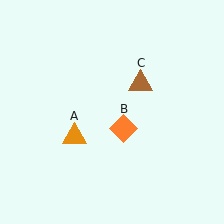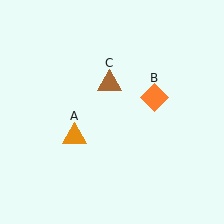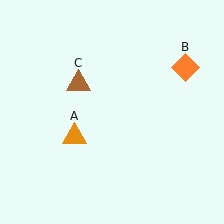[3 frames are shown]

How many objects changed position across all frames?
2 objects changed position: orange diamond (object B), brown triangle (object C).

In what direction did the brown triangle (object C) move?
The brown triangle (object C) moved left.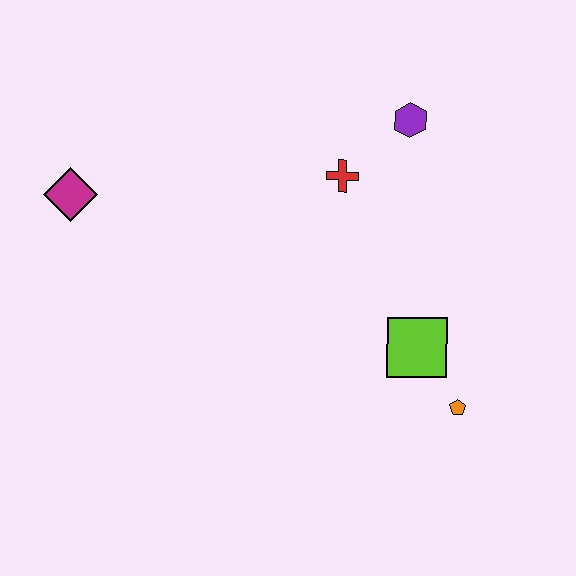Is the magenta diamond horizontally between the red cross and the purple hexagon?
No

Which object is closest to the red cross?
The purple hexagon is closest to the red cross.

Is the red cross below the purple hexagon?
Yes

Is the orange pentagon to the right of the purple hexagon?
Yes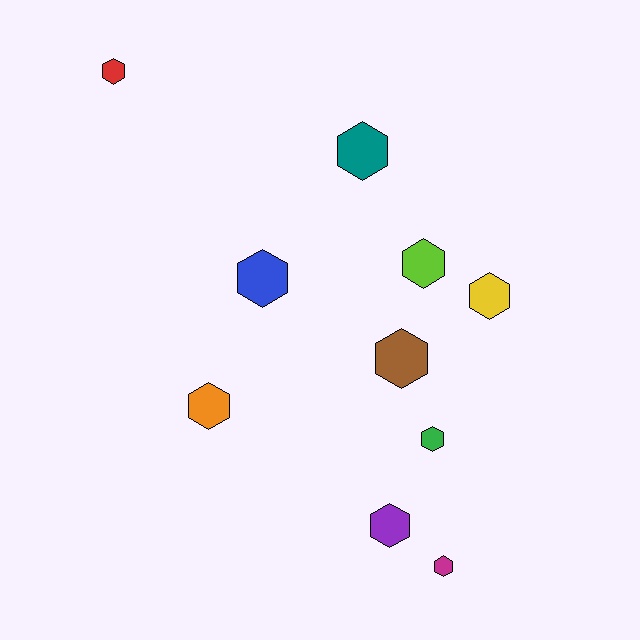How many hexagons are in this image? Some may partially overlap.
There are 10 hexagons.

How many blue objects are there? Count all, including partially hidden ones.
There is 1 blue object.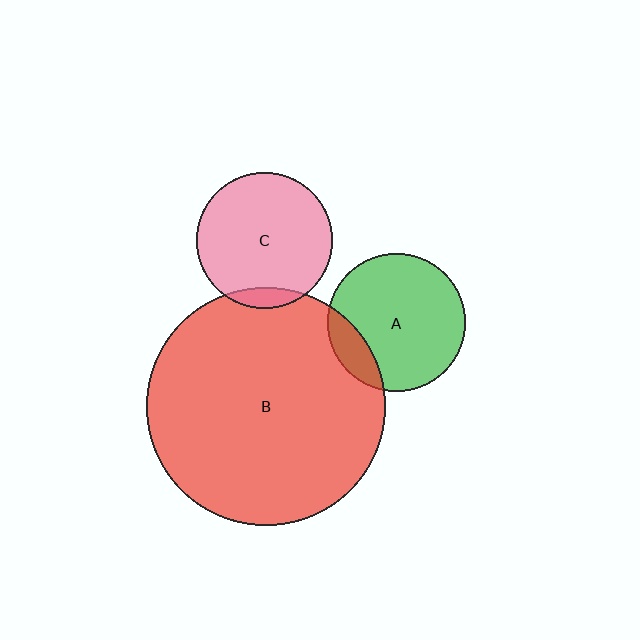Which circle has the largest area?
Circle B (red).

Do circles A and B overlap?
Yes.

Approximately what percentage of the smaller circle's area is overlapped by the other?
Approximately 15%.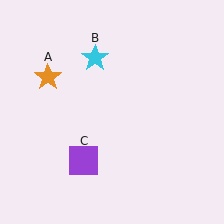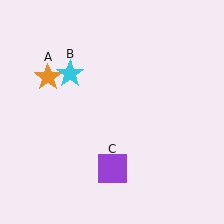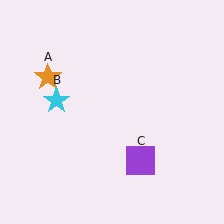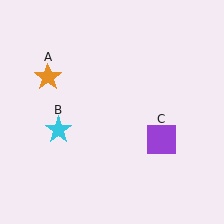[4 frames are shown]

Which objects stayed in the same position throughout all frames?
Orange star (object A) remained stationary.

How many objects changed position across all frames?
2 objects changed position: cyan star (object B), purple square (object C).